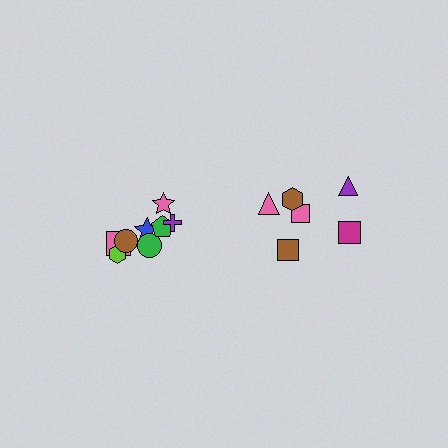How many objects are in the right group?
There are 6 objects.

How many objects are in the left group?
There are 8 objects.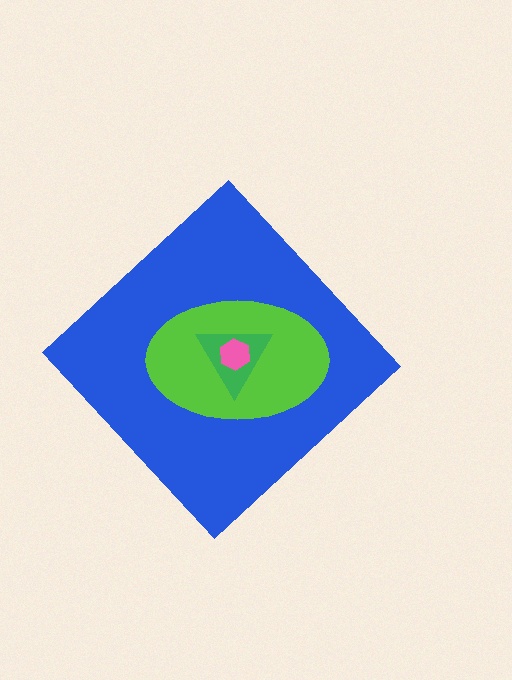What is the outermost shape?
The blue diamond.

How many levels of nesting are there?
4.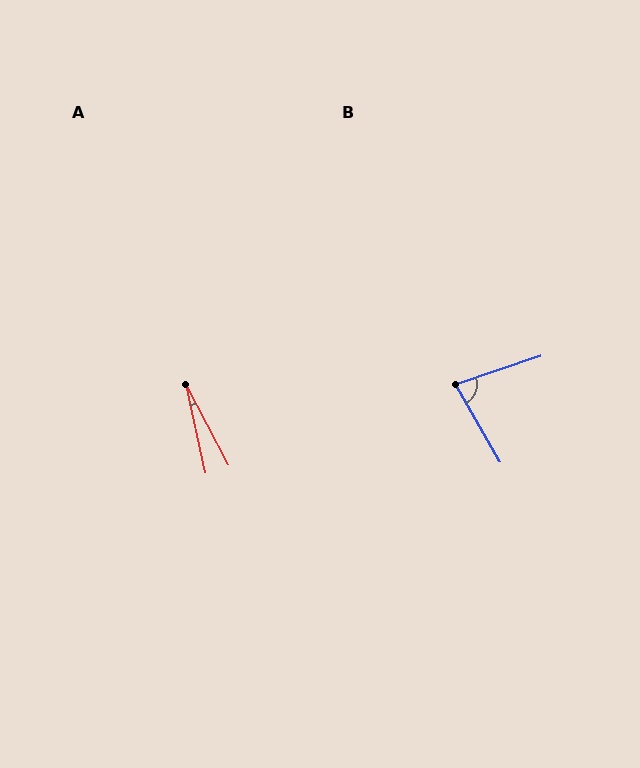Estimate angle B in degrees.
Approximately 79 degrees.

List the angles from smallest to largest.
A (16°), B (79°).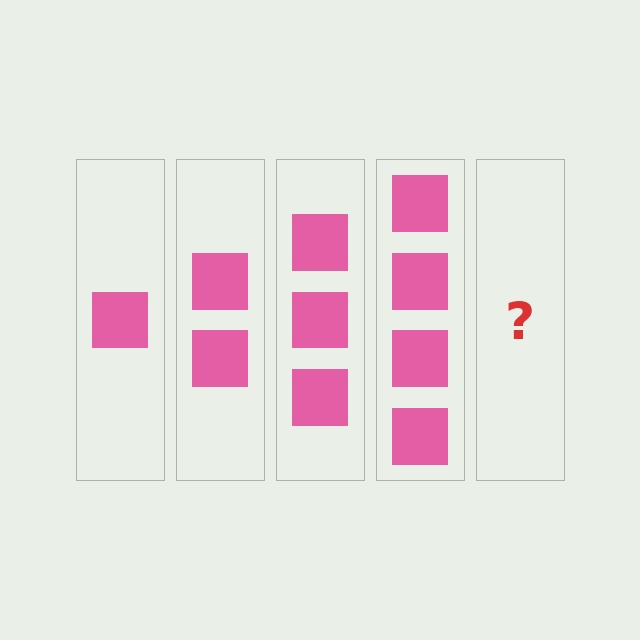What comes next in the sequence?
The next element should be 5 squares.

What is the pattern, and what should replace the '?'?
The pattern is that each step adds one more square. The '?' should be 5 squares.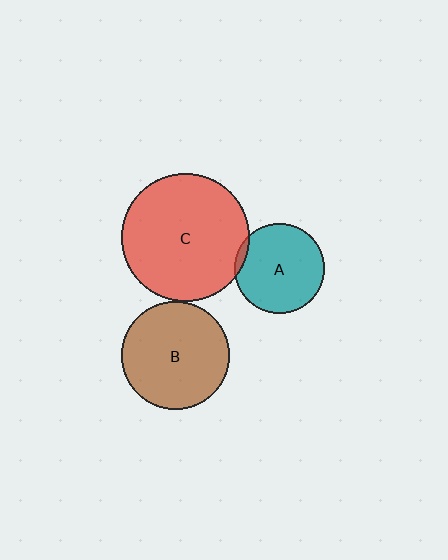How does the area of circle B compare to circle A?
Approximately 1.4 times.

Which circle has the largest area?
Circle C (red).